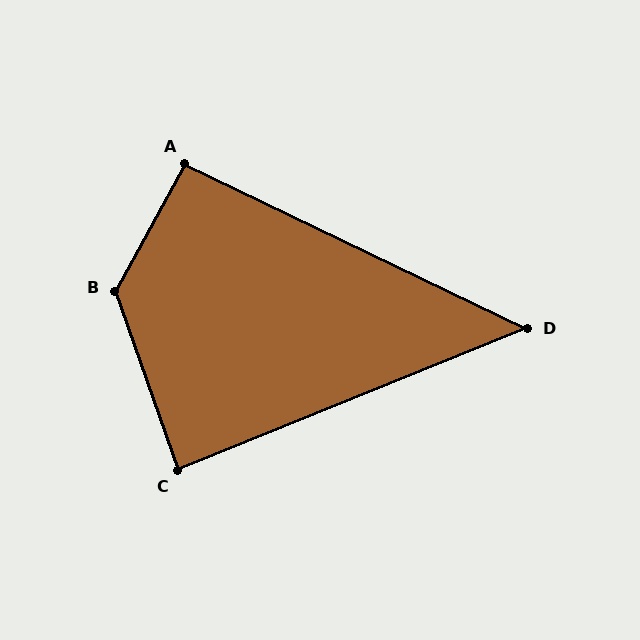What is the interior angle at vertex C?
Approximately 87 degrees (approximately right).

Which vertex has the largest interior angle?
B, at approximately 132 degrees.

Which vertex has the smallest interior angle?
D, at approximately 48 degrees.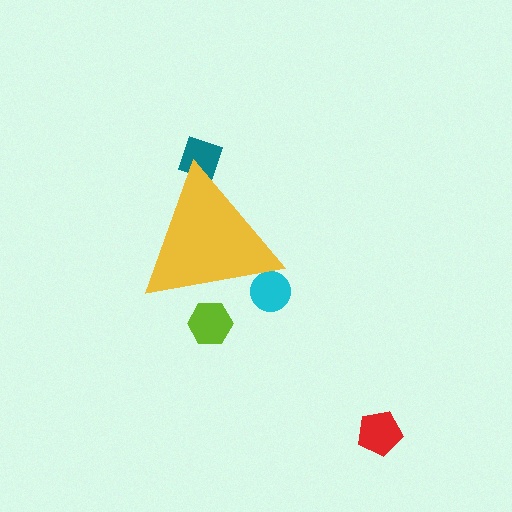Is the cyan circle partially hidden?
Yes, the cyan circle is partially hidden behind the yellow triangle.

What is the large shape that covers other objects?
A yellow triangle.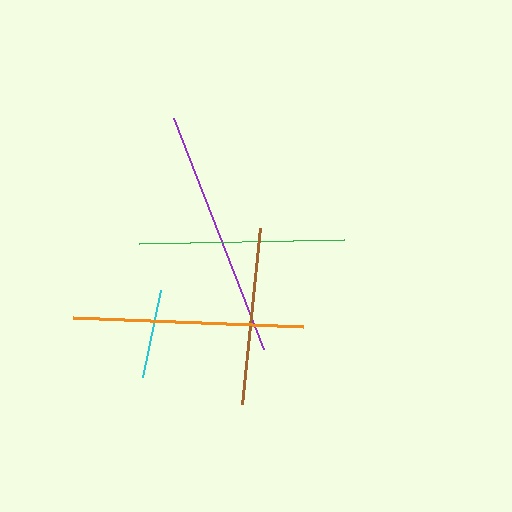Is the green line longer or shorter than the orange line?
The orange line is longer than the green line.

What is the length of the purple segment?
The purple segment is approximately 248 pixels long.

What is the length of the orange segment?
The orange segment is approximately 230 pixels long.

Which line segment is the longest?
The purple line is the longest at approximately 248 pixels.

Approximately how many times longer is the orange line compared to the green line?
The orange line is approximately 1.1 times the length of the green line.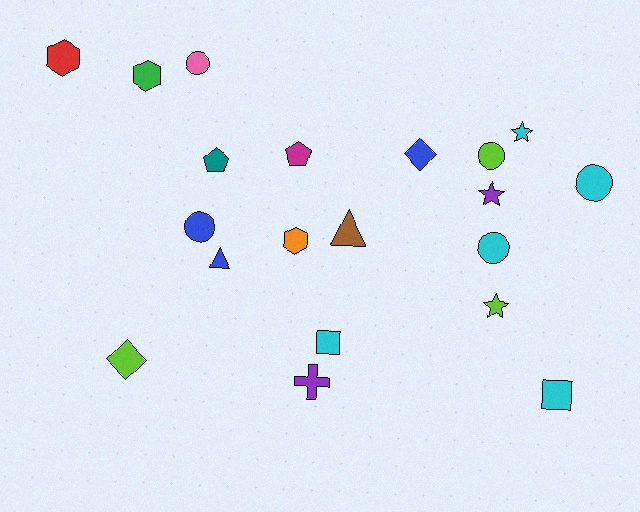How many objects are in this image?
There are 20 objects.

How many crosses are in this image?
There is 1 cross.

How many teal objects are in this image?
There is 1 teal object.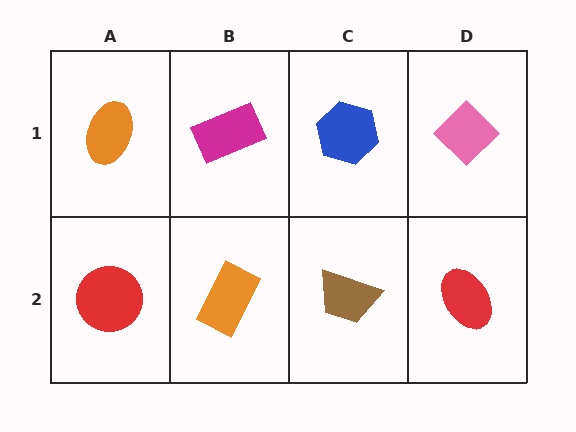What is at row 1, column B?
A magenta rectangle.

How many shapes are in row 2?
4 shapes.